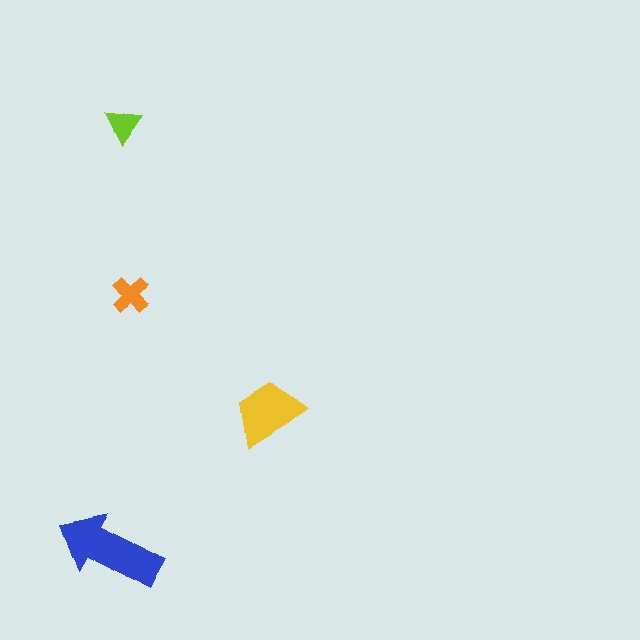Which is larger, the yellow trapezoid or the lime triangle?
The yellow trapezoid.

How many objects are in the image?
There are 4 objects in the image.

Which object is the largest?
The blue arrow.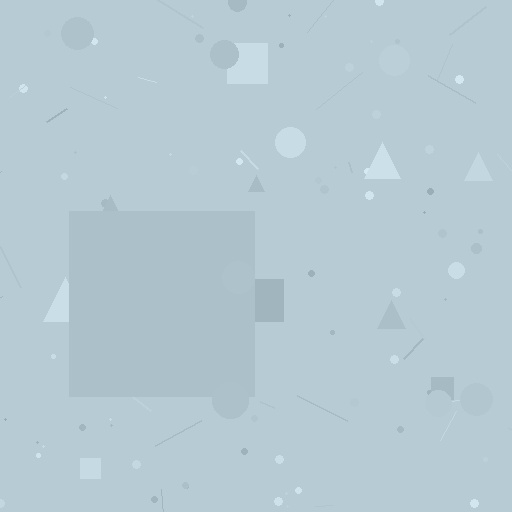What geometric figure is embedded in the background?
A square is embedded in the background.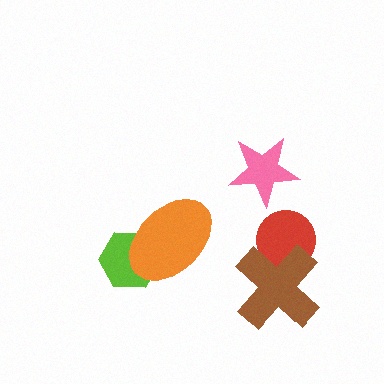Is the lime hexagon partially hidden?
Yes, it is partially covered by another shape.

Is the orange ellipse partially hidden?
No, no other shape covers it.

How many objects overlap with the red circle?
1 object overlaps with the red circle.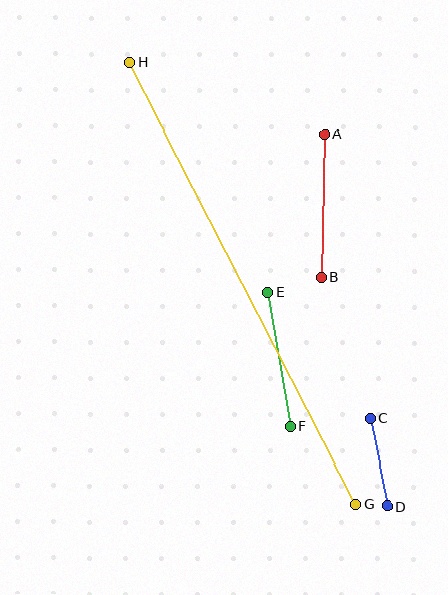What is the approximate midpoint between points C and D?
The midpoint is at approximately (379, 463) pixels.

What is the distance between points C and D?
The distance is approximately 89 pixels.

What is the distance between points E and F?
The distance is approximately 136 pixels.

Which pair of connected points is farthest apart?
Points G and H are farthest apart.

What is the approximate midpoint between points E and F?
The midpoint is at approximately (279, 359) pixels.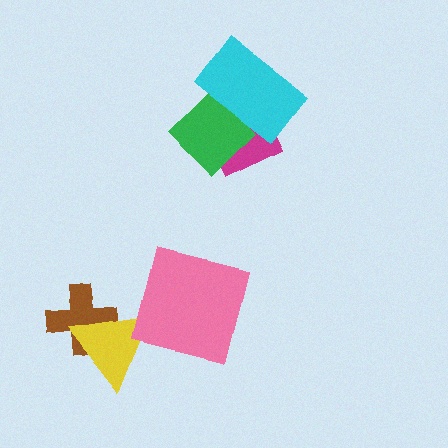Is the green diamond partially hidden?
Yes, it is partially covered by another shape.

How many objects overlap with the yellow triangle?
1 object overlaps with the yellow triangle.